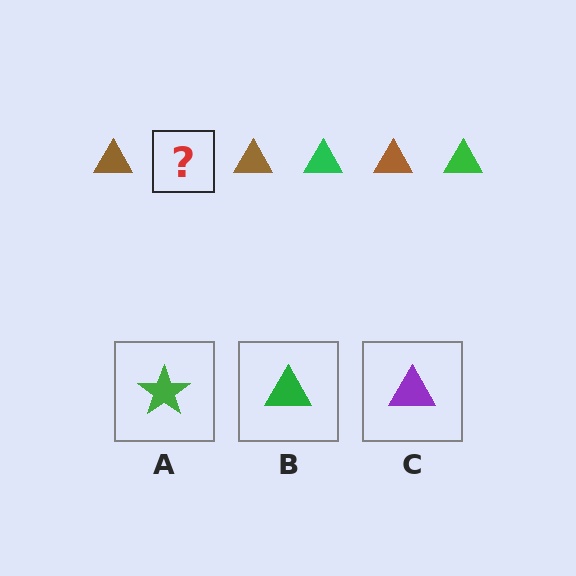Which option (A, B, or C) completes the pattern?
B.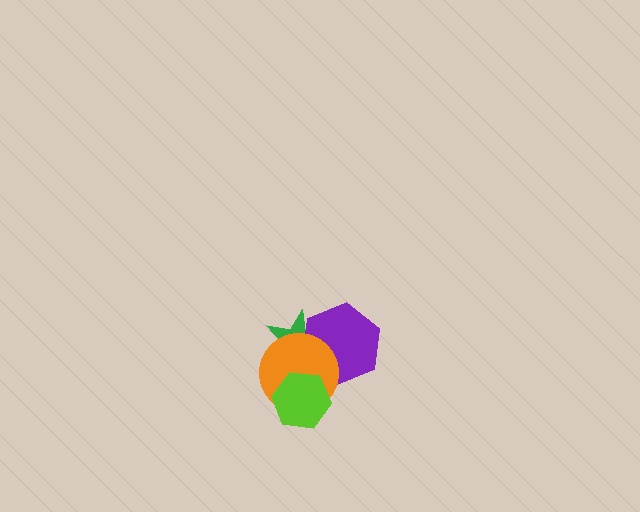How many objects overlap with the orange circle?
3 objects overlap with the orange circle.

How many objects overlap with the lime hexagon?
1 object overlaps with the lime hexagon.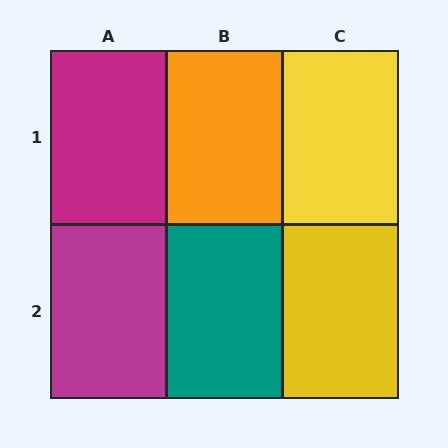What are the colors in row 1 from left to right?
Magenta, orange, yellow.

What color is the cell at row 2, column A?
Magenta.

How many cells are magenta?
2 cells are magenta.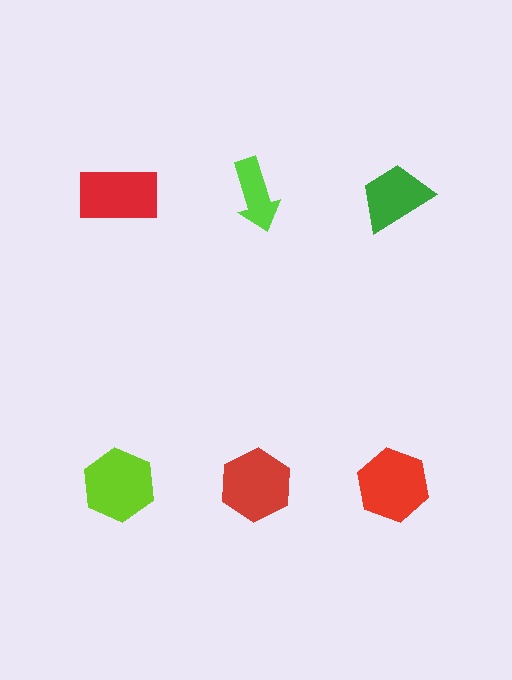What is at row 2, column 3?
A red hexagon.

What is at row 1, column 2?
A lime arrow.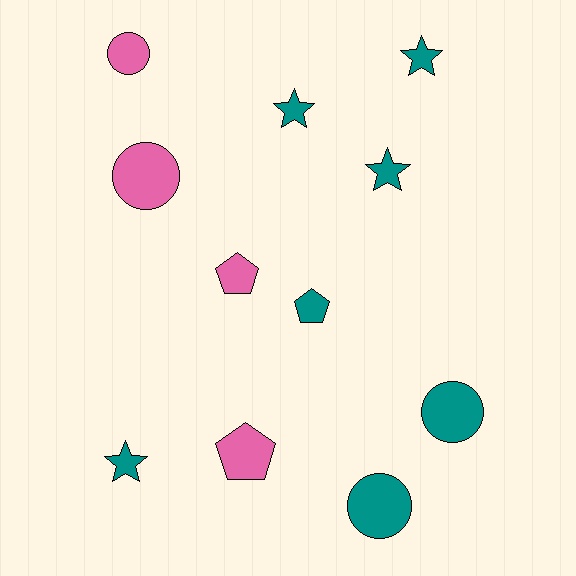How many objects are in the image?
There are 11 objects.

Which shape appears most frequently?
Star, with 4 objects.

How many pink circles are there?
There are 2 pink circles.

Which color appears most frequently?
Teal, with 7 objects.